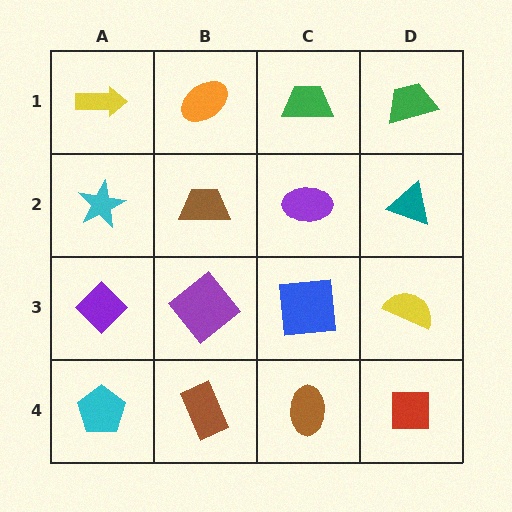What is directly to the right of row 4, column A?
A brown rectangle.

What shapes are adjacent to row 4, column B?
A purple diamond (row 3, column B), a cyan pentagon (row 4, column A), a brown ellipse (row 4, column C).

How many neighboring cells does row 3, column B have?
4.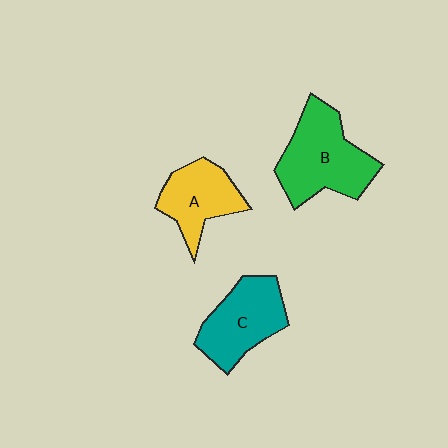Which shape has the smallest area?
Shape A (yellow).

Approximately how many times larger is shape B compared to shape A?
Approximately 1.4 times.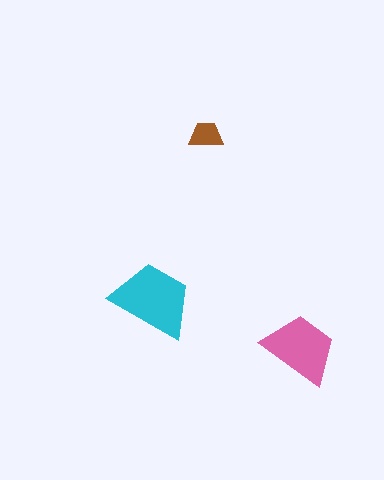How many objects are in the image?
There are 3 objects in the image.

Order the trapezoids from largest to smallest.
the cyan one, the pink one, the brown one.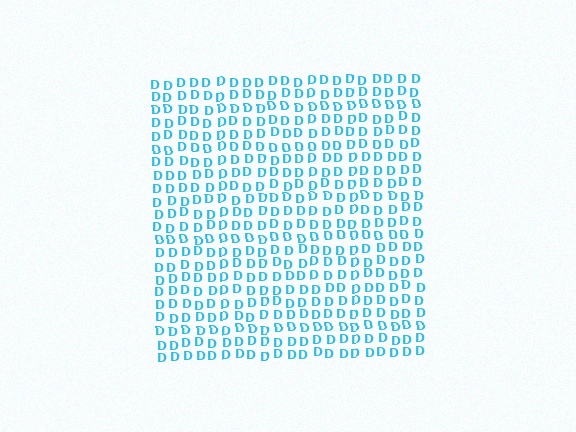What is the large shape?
The large shape is a square.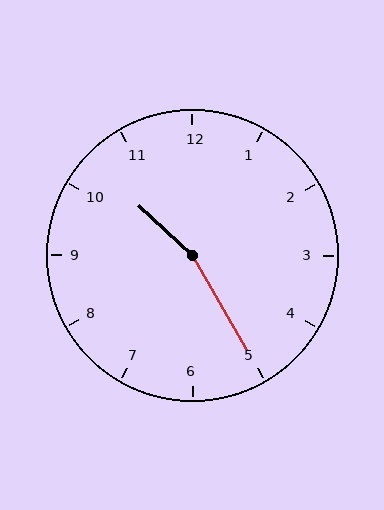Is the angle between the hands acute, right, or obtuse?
It is obtuse.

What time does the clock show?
10:25.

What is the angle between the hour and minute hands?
Approximately 162 degrees.